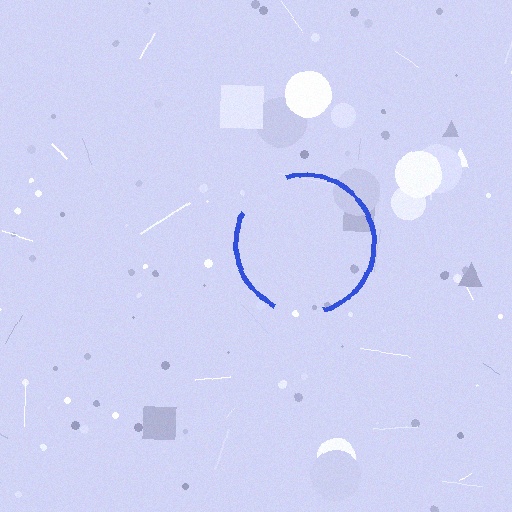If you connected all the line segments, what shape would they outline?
They would outline a circle.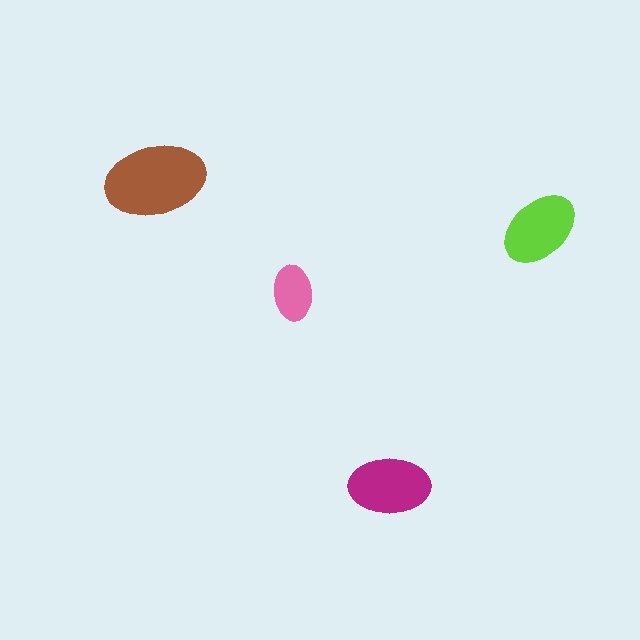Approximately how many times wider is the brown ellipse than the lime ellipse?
About 1.5 times wider.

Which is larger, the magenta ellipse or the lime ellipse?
The magenta one.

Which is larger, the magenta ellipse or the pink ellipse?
The magenta one.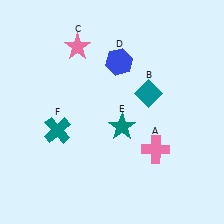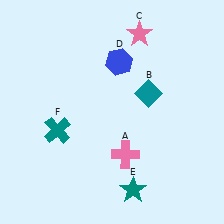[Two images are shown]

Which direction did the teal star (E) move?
The teal star (E) moved down.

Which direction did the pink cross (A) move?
The pink cross (A) moved left.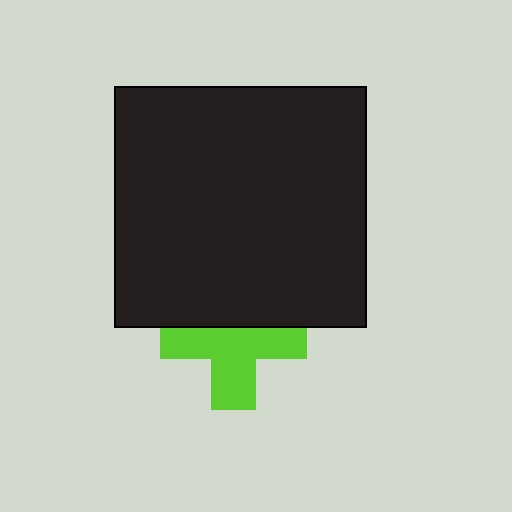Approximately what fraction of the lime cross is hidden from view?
Roughly 38% of the lime cross is hidden behind the black rectangle.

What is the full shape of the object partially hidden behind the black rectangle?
The partially hidden object is a lime cross.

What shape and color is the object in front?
The object in front is a black rectangle.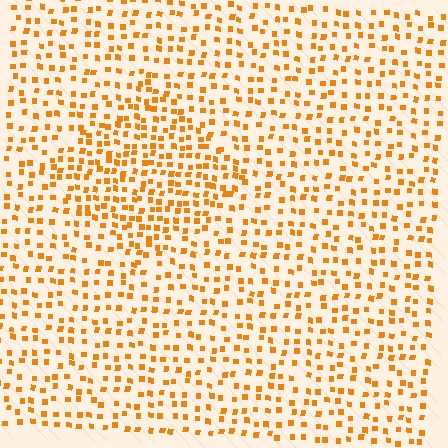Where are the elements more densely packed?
The elements are more densely packed inside the diamond boundary.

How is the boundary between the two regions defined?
The boundary is defined by a change in element density (approximately 1.7x ratio). All elements are the same color, size, and shape.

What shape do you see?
I see a diamond.